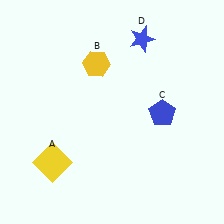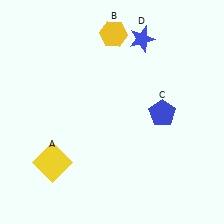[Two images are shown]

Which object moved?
The yellow hexagon (B) moved up.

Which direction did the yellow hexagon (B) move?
The yellow hexagon (B) moved up.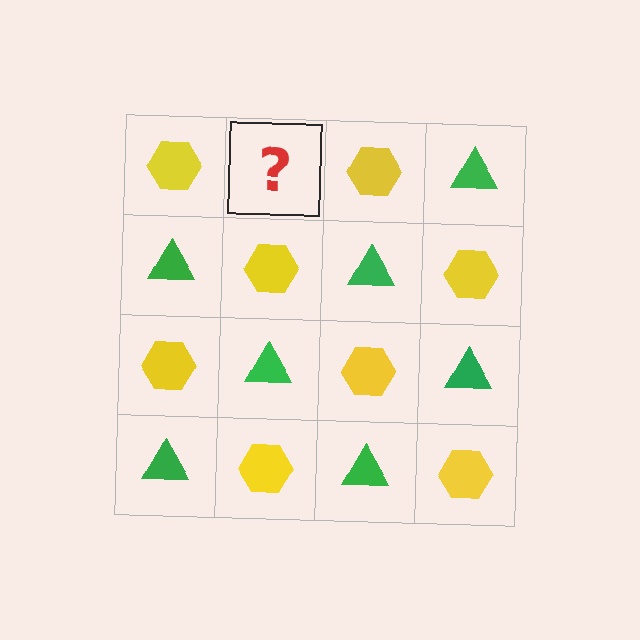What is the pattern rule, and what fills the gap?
The rule is that it alternates yellow hexagon and green triangle in a checkerboard pattern. The gap should be filled with a green triangle.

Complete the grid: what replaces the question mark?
The question mark should be replaced with a green triangle.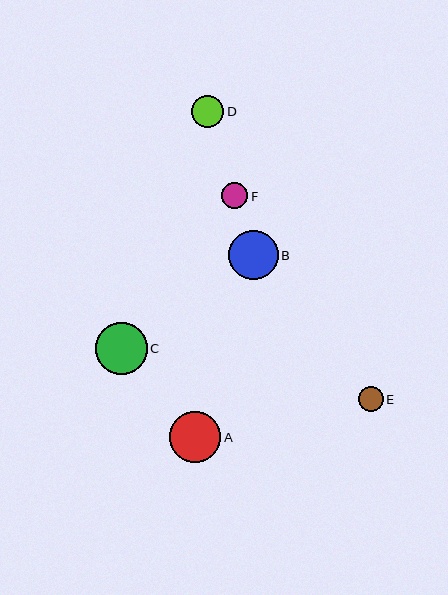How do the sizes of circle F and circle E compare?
Circle F and circle E are approximately the same size.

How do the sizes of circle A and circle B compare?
Circle A and circle B are approximately the same size.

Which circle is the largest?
Circle C is the largest with a size of approximately 52 pixels.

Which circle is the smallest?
Circle E is the smallest with a size of approximately 25 pixels.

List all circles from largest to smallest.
From largest to smallest: C, A, B, D, F, E.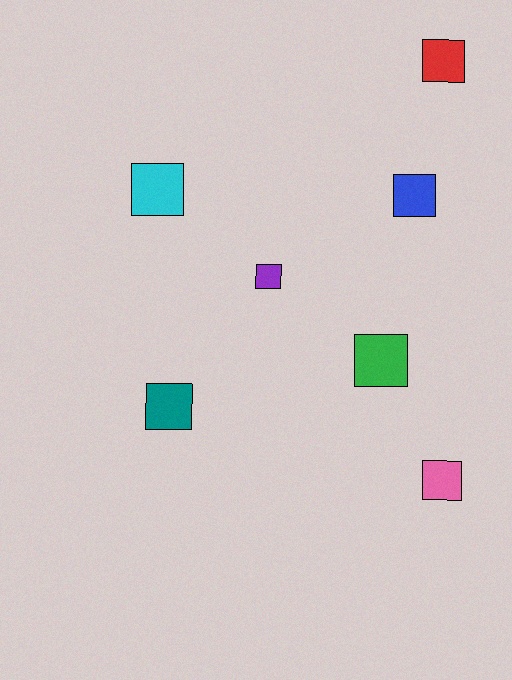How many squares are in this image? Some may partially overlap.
There are 7 squares.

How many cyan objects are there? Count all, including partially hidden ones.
There is 1 cyan object.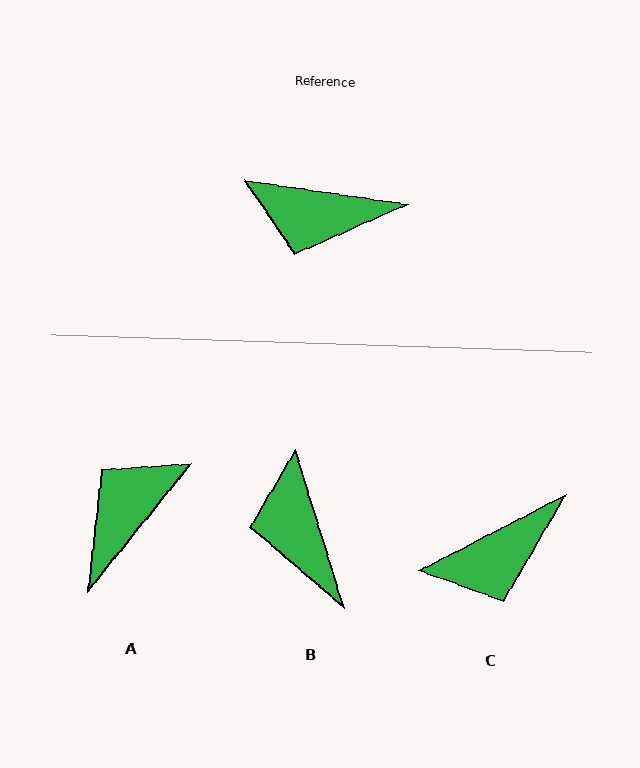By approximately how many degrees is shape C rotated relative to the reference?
Approximately 36 degrees counter-clockwise.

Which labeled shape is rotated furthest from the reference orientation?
A, about 120 degrees away.